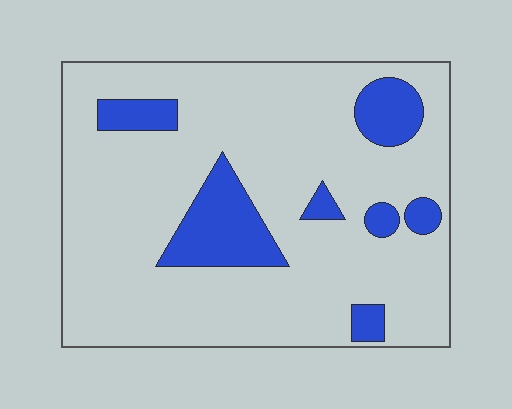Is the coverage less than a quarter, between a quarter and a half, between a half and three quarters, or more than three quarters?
Less than a quarter.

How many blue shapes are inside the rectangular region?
7.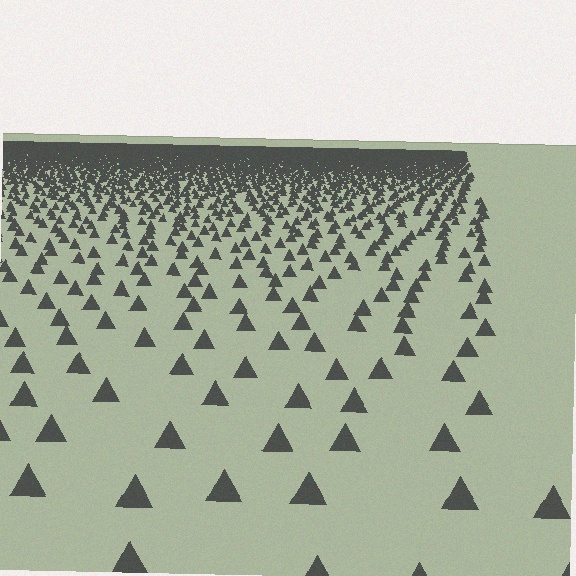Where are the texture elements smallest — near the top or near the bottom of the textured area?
Near the top.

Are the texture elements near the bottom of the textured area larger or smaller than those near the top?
Larger. Near the bottom, elements are closer to the viewer and appear at a bigger on-screen size.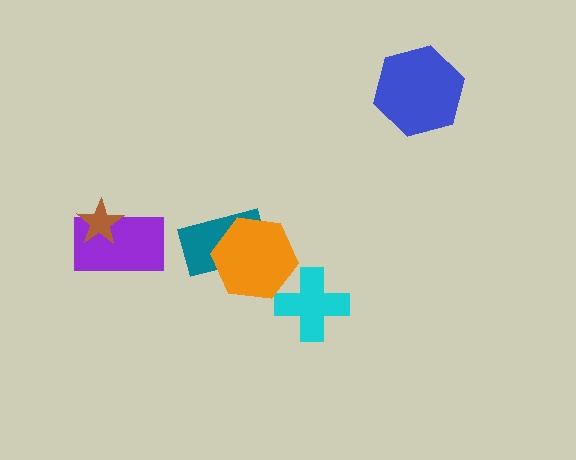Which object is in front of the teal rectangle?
The orange hexagon is in front of the teal rectangle.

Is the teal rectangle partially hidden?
Yes, it is partially covered by another shape.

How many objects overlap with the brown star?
1 object overlaps with the brown star.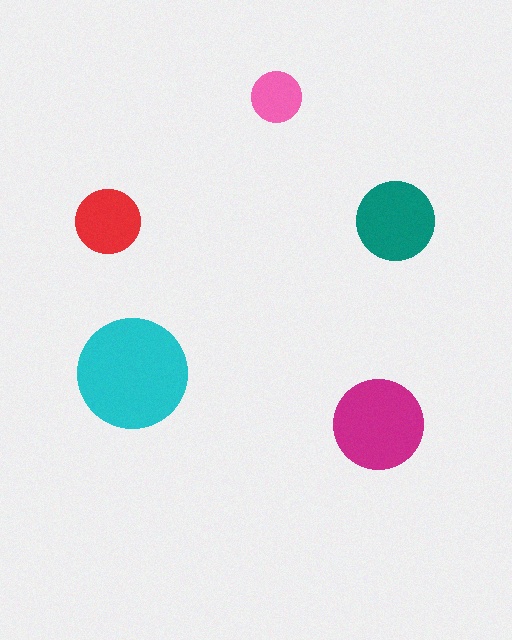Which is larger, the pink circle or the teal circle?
The teal one.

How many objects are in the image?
There are 5 objects in the image.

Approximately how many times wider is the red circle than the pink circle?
About 1.5 times wider.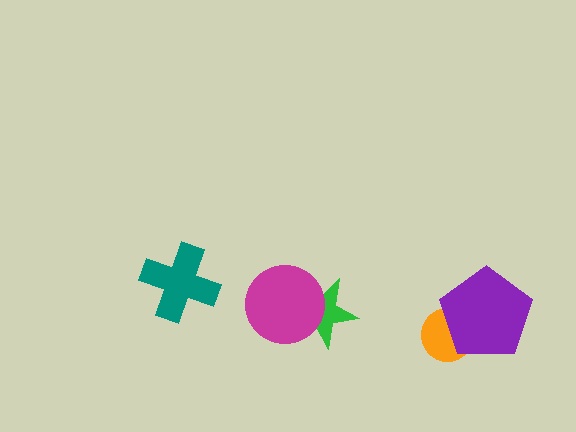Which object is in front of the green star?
The magenta circle is in front of the green star.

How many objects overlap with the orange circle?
1 object overlaps with the orange circle.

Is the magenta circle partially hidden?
No, no other shape covers it.